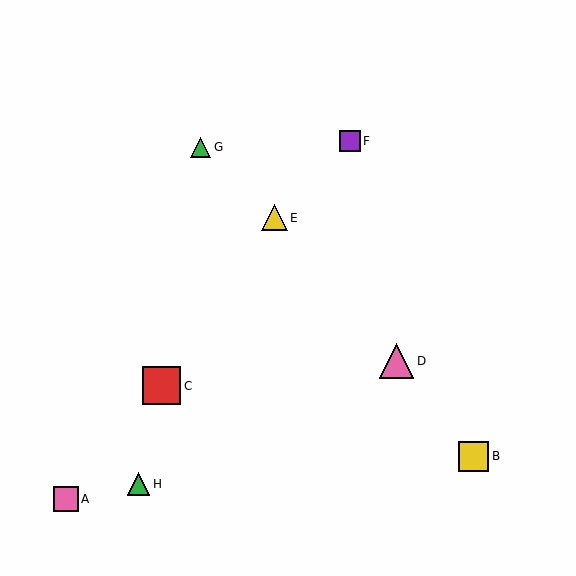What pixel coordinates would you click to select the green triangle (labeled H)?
Click at (139, 484) to select the green triangle H.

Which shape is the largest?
The red square (labeled C) is the largest.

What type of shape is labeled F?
Shape F is a purple square.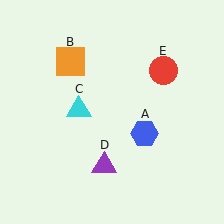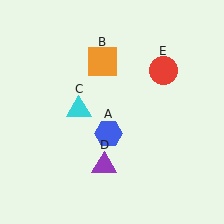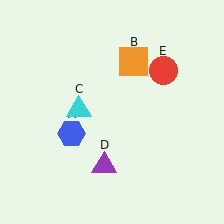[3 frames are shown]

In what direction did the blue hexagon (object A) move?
The blue hexagon (object A) moved left.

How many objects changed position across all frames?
2 objects changed position: blue hexagon (object A), orange square (object B).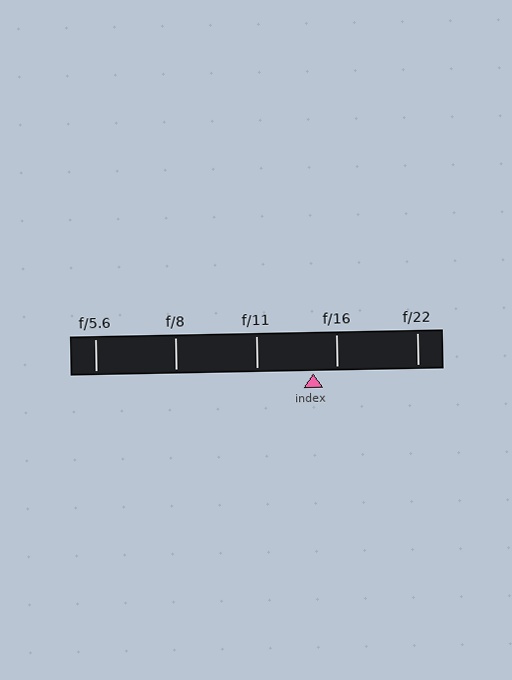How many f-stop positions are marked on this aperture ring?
There are 5 f-stop positions marked.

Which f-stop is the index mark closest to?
The index mark is closest to f/16.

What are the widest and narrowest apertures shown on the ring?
The widest aperture shown is f/5.6 and the narrowest is f/22.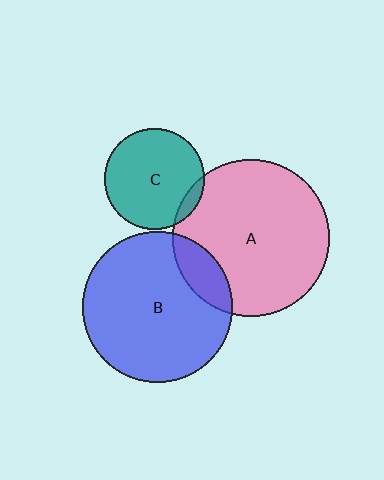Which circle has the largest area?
Circle A (pink).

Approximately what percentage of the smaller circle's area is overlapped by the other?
Approximately 15%.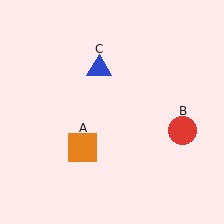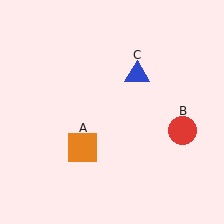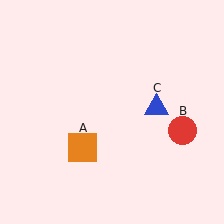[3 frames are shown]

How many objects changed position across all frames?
1 object changed position: blue triangle (object C).